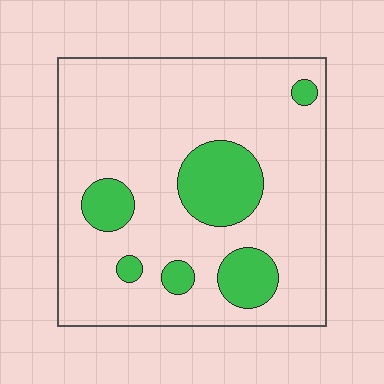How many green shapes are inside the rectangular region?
6.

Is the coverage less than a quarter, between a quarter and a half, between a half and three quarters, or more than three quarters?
Less than a quarter.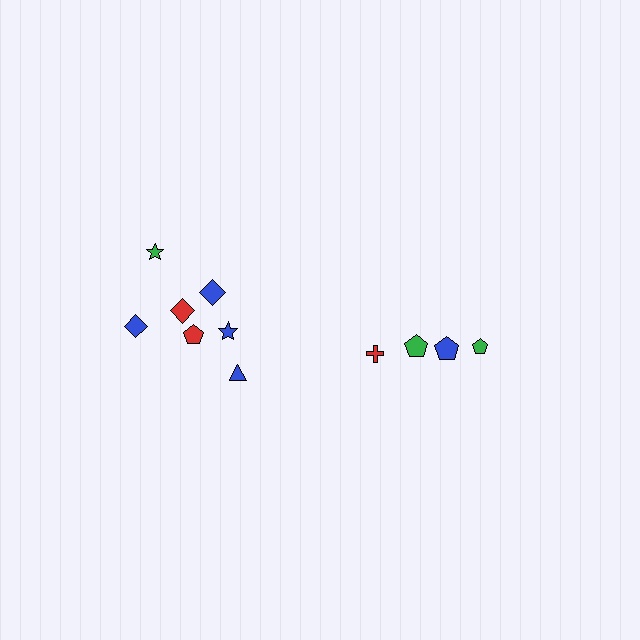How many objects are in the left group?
There are 7 objects.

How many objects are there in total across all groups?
There are 11 objects.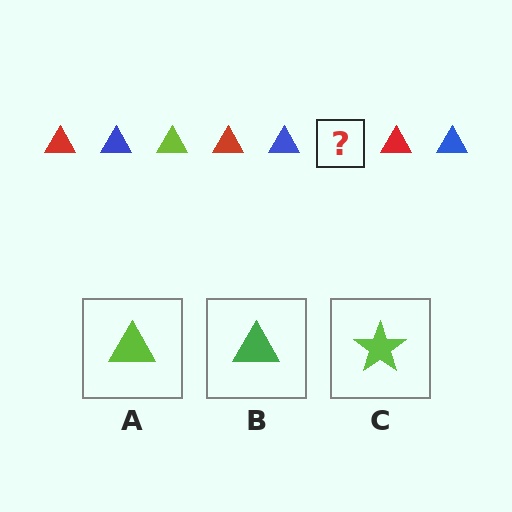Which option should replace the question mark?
Option A.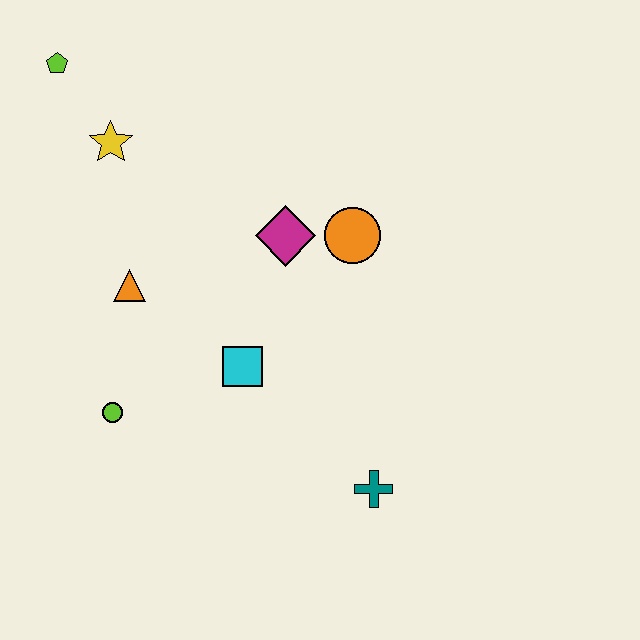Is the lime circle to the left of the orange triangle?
Yes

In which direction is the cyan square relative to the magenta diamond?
The cyan square is below the magenta diamond.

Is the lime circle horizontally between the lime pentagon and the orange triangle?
Yes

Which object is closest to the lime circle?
The orange triangle is closest to the lime circle.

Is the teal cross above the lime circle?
No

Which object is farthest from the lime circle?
The lime pentagon is farthest from the lime circle.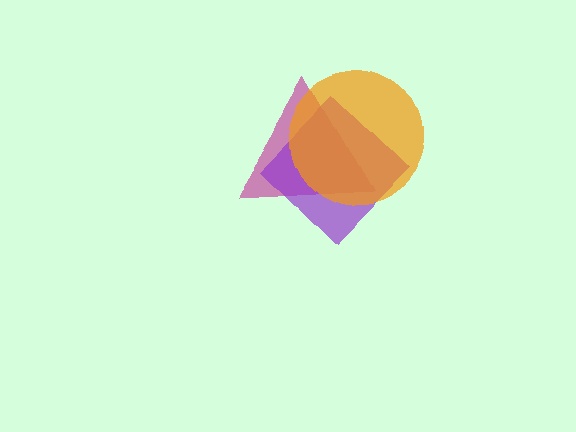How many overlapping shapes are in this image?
There are 3 overlapping shapes in the image.